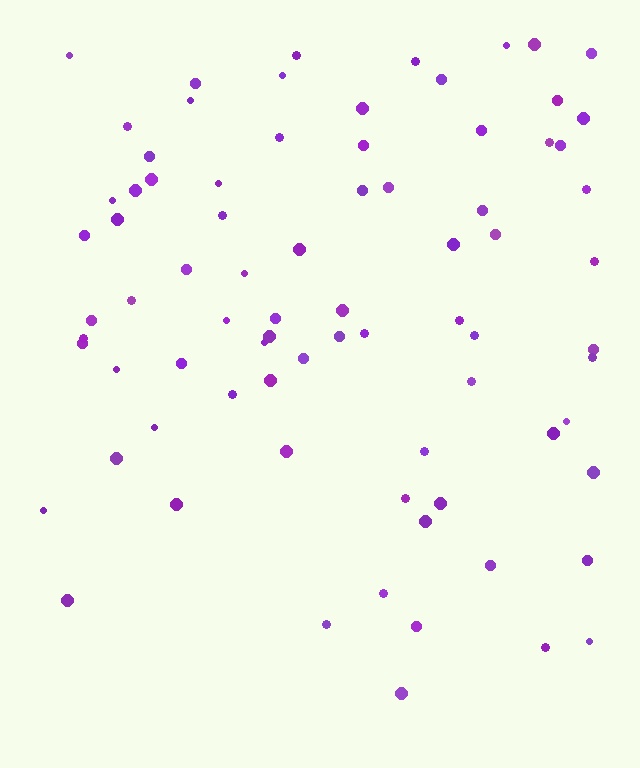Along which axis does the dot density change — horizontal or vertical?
Vertical.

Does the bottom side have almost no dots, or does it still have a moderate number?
Still a moderate number, just noticeably fewer than the top.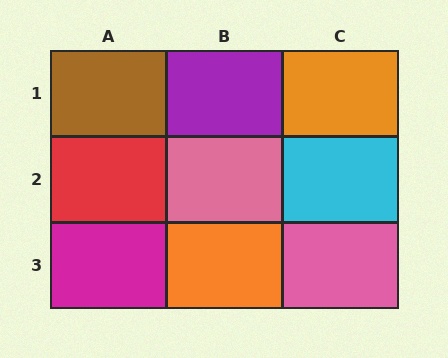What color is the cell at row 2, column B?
Pink.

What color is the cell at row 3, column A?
Magenta.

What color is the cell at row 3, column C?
Pink.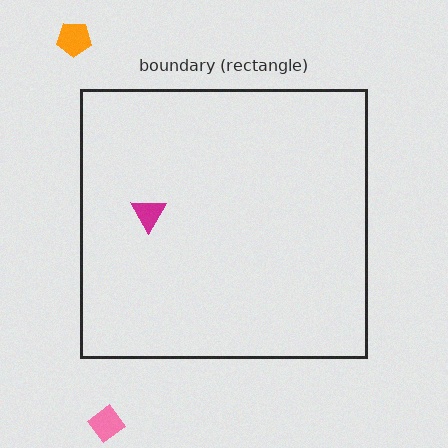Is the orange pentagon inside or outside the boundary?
Outside.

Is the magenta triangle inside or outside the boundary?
Inside.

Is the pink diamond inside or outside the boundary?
Outside.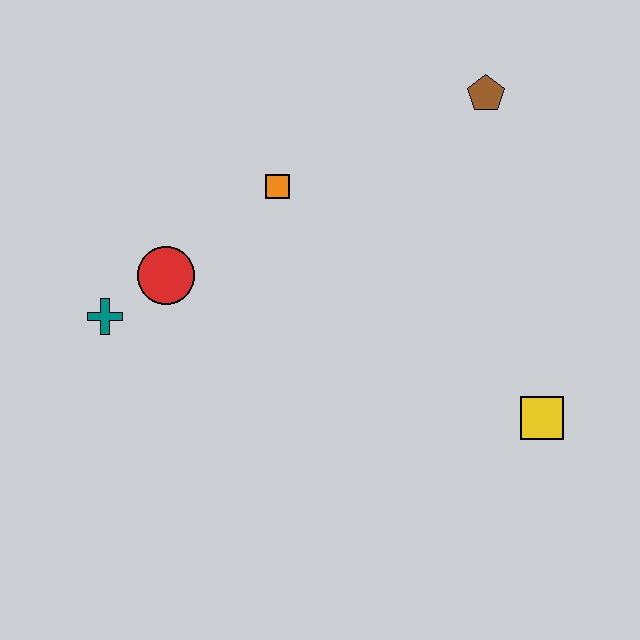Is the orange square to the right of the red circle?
Yes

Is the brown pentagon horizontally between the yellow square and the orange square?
Yes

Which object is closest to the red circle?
The teal cross is closest to the red circle.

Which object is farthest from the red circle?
The yellow square is farthest from the red circle.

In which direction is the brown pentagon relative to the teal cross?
The brown pentagon is to the right of the teal cross.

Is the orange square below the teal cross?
No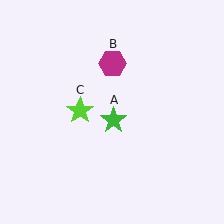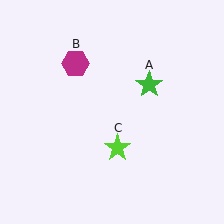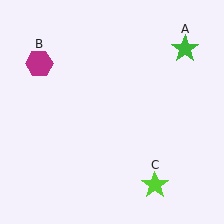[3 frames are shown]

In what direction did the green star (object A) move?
The green star (object A) moved up and to the right.